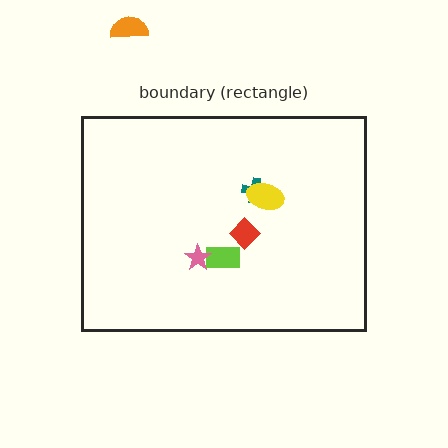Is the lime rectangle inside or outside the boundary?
Inside.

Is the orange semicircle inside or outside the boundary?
Outside.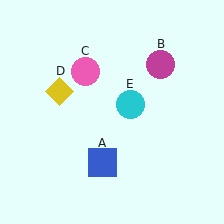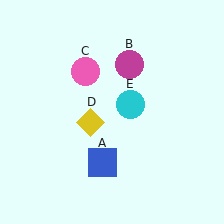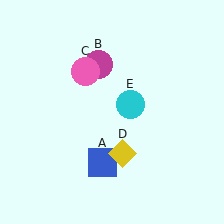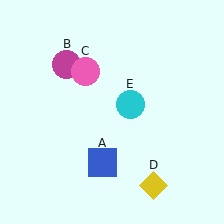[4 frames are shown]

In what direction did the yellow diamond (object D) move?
The yellow diamond (object D) moved down and to the right.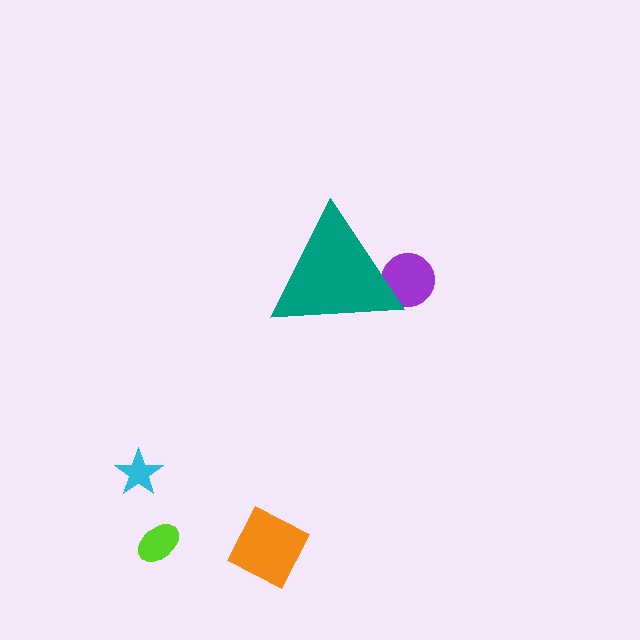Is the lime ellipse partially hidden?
No, the lime ellipse is fully visible.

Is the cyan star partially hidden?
No, the cyan star is fully visible.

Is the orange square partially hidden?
No, the orange square is fully visible.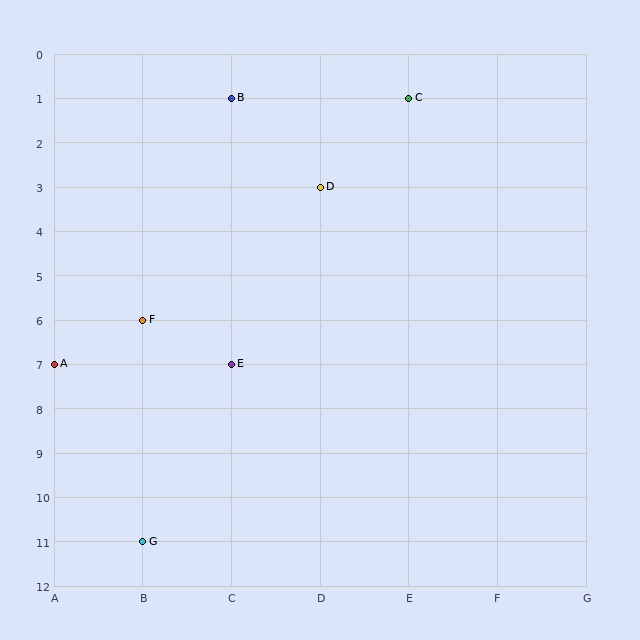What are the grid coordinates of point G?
Point G is at grid coordinates (B, 11).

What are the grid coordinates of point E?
Point E is at grid coordinates (C, 7).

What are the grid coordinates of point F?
Point F is at grid coordinates (B, 6).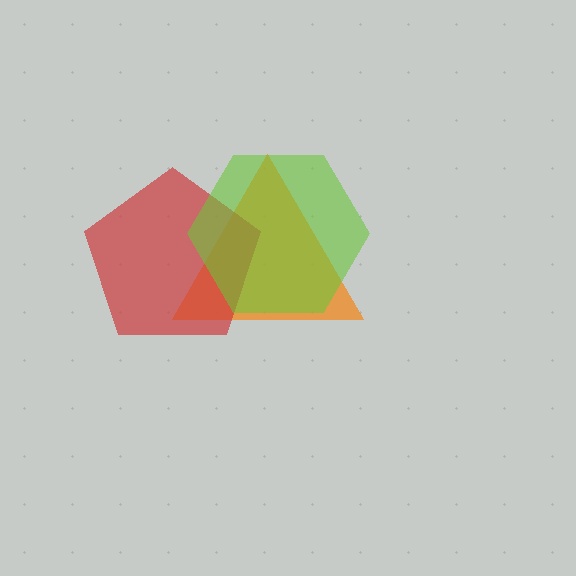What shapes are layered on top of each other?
The layered shapes are: an orange triangle, a red pentagon, a lime hexagon.